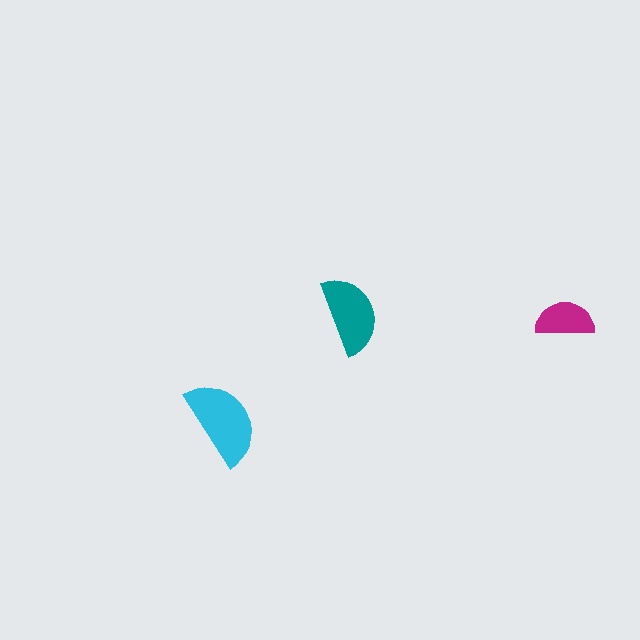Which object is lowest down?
The cyan semicircle is bottommost.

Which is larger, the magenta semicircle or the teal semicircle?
The teal one.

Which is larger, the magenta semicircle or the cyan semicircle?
The cyan one.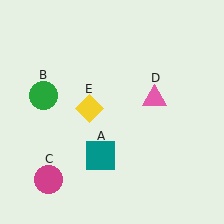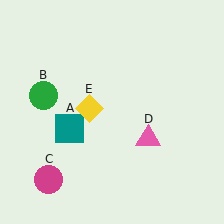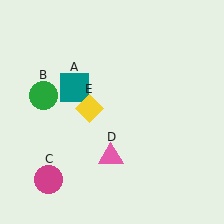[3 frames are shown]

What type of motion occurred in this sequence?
The teal square (object A), pink triangle (object D) rotated clockwise around the center of the scene.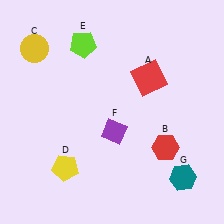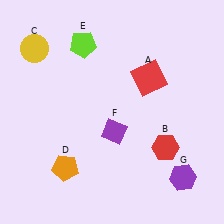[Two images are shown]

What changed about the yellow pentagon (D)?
In Image 1, D is yellow. In Image 2, it changed to orange.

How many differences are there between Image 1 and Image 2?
There are 2 differences between the two images.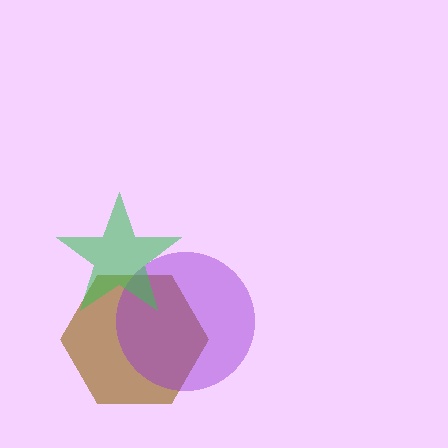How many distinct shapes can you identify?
There are 3 distinct shapes: a brown hexagon, a purple circle, a green star.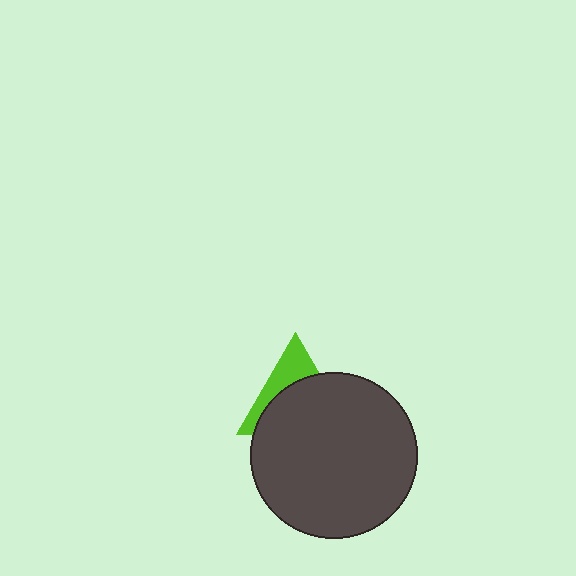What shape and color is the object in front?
The object in front is a dark gray circle.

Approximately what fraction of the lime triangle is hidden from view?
Roughly 65% of the lime triangle is hidden behind the dark gray circle.